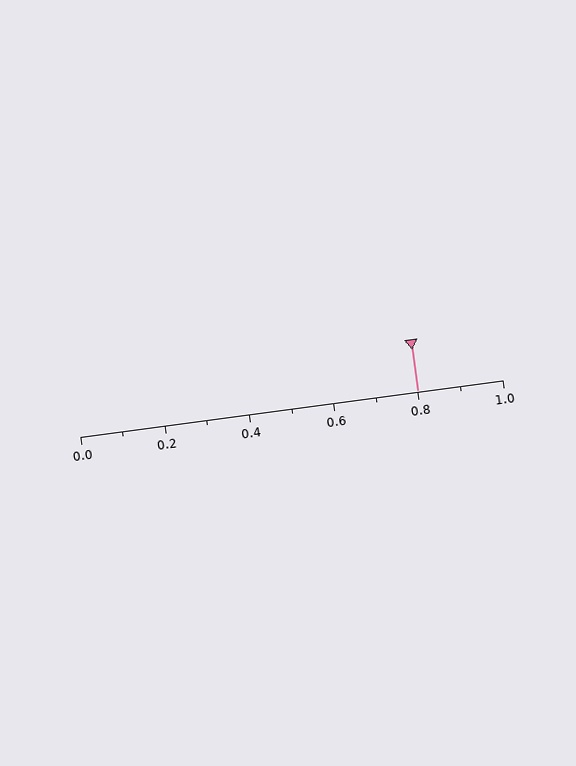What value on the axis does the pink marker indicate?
The marker indicates approximately 0.8.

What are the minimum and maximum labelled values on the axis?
The axis runs from 0.0 to 1.0.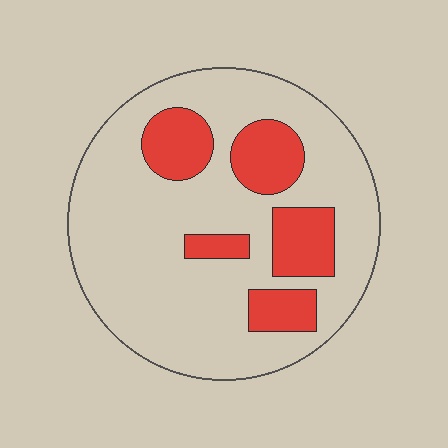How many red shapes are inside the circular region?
5.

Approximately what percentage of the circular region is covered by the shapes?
Approximately 25%.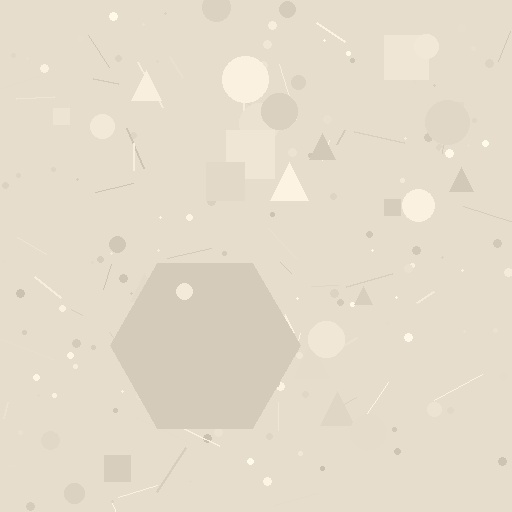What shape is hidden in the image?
A hexagon is hidden in the image.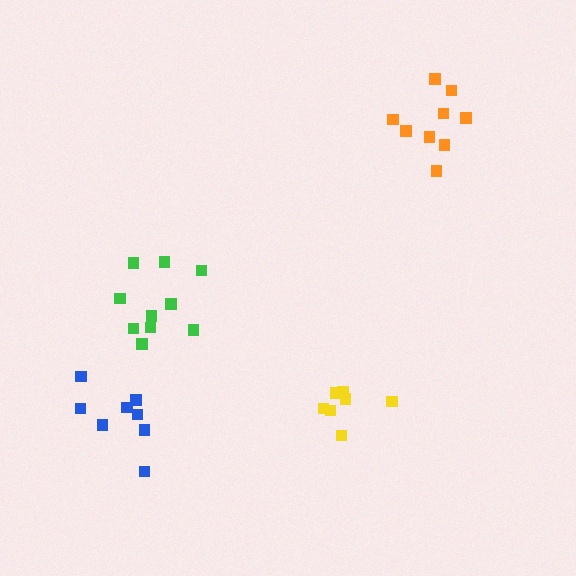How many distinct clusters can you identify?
There are 4 distinct clusters.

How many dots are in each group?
Group 1: 7 dots, Group 2: 9 dots, Group 3: 8 dots, Group 4: 10 dots (34 total).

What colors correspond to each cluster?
The clusters are colored: yellow, orange, blue, green.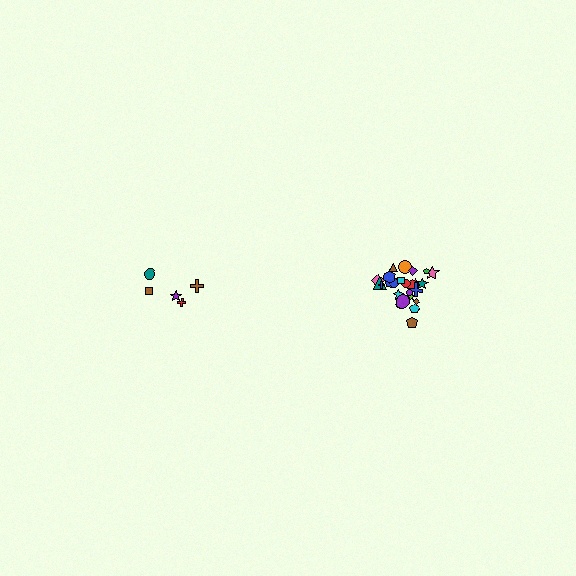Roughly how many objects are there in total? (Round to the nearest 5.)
Roughly 30 objects in total.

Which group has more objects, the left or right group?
The right group.